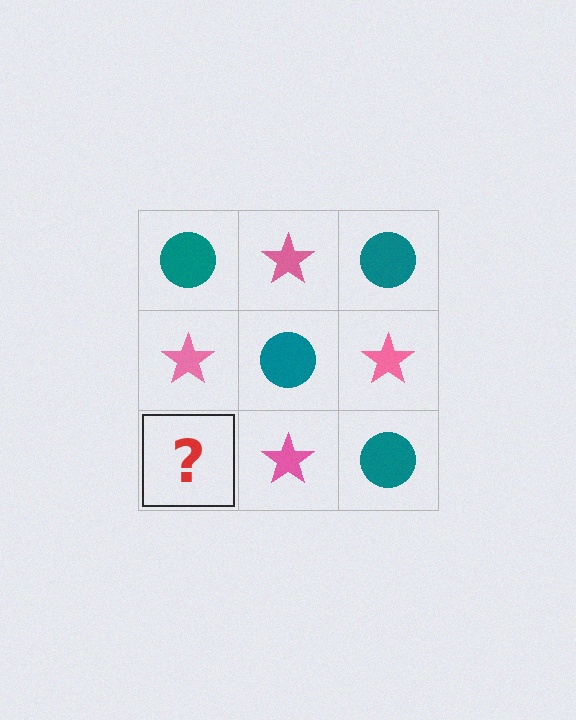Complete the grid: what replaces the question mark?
The question mark should be replaced with a teal circle.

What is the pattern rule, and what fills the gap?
The rule is that it alternates teal circle and pink star in a checkerboard pattern. The gap should be filled with a teal circle.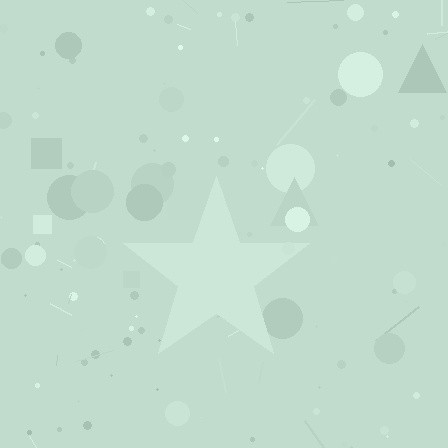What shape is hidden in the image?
A star is hidden in the image.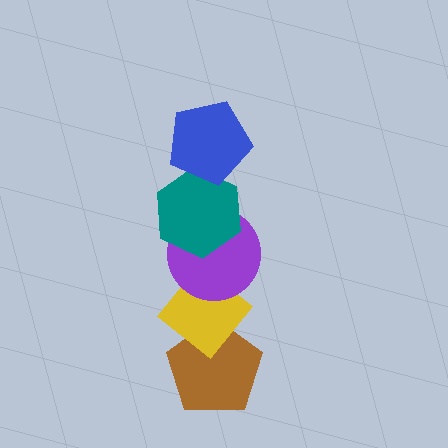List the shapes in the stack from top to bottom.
From top to bottom: the blue pentagon, the teal hexagon, the purple circle, the yellow diamond, the brown pentagon.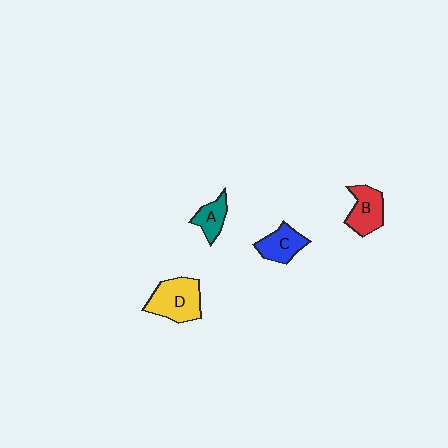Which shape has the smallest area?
Shape A (teal).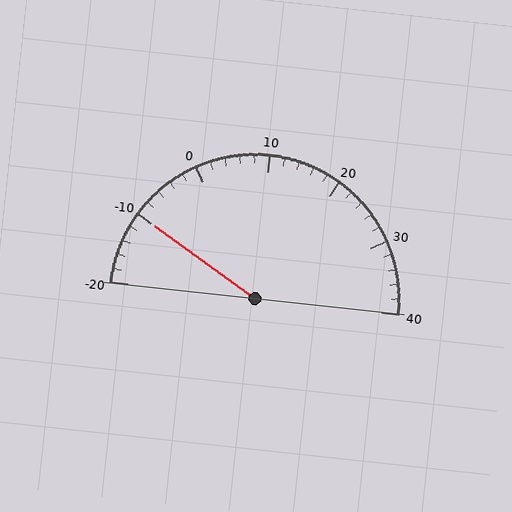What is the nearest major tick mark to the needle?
The nearest major tick mark is -10.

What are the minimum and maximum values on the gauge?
The gauge ranges from -20 to 40.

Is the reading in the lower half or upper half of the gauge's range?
The reading is in the lower half of the range (-20 to 40).